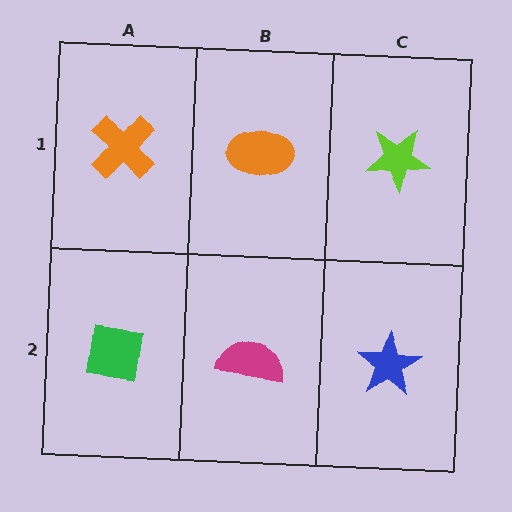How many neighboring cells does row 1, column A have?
2.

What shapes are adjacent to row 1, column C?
A blue star (row 2, column C), an orange ellipse (row 1, column B).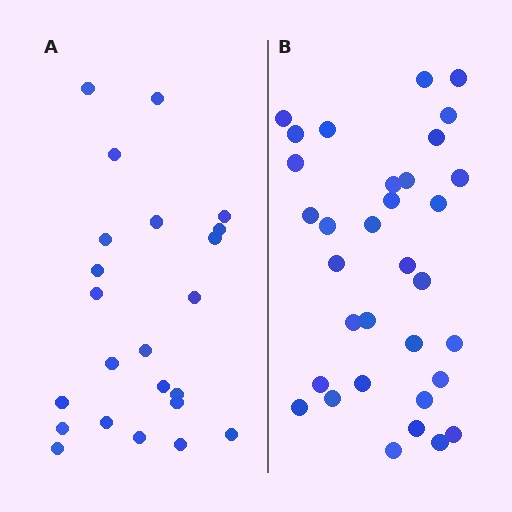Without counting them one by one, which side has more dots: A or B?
Region B (the right region) has more dots.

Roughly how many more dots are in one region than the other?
Region B has roughly 10 or so more dots than region A.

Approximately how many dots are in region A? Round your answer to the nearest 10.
About 20 dots. (The exact count is 23, which rounds to 20.)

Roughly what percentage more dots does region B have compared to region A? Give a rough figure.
About 45% more.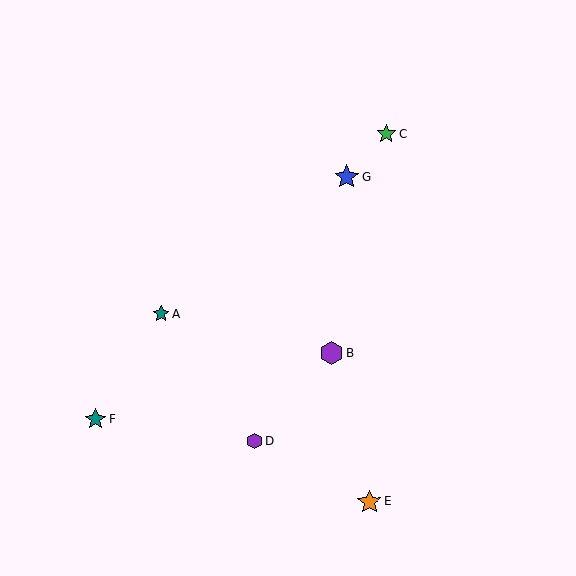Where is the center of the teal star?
The center of the teal star is at (95, 419).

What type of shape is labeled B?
Shape B is a purple hexagon.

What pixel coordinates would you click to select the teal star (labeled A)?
Click at (161, 313) to select the teal star A.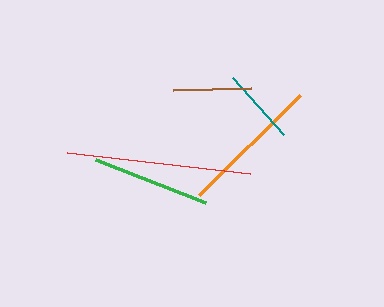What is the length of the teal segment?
The teal segment is approximately 77 pixels long.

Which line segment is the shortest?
The teal line is the shortest at approximately 77 pixels.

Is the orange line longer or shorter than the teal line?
The orange line is longer than the teal line.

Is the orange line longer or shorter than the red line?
The red line is longer than the orange line.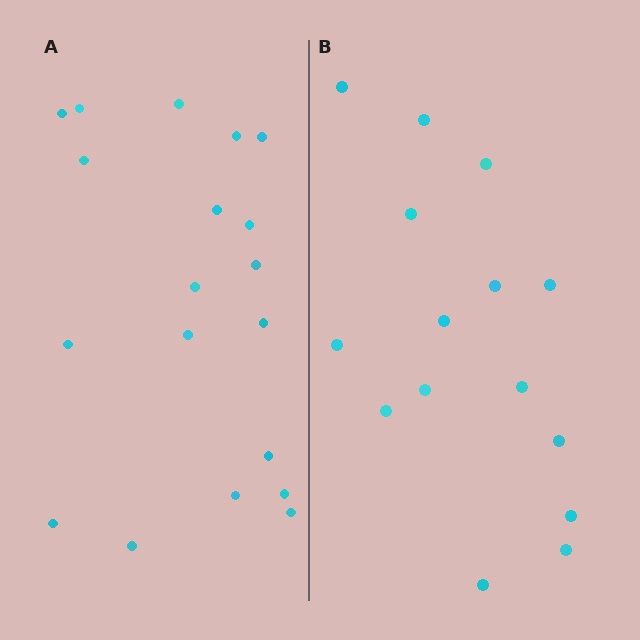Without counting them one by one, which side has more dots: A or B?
Region A (the left region) has more dots.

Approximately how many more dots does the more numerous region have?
Region A has about 4 more dots than region B.